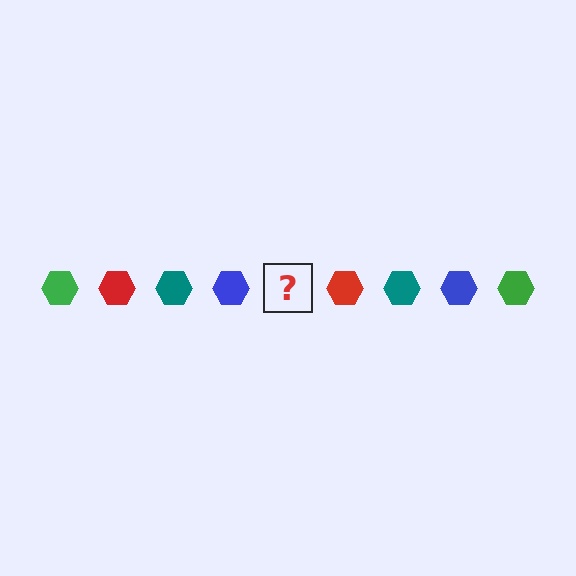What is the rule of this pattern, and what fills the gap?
The rule is that the pattern cycles through green, red, teal, blue hexagons. The gap should be filled with a green hexagon.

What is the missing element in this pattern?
The missing element is a green hexagon.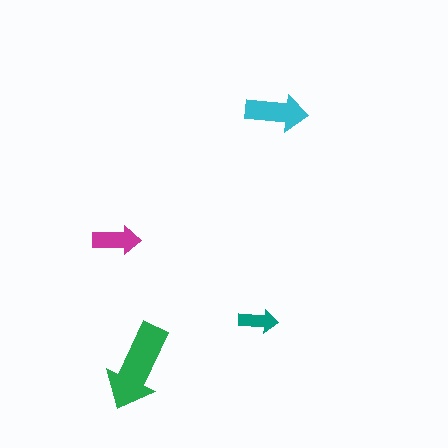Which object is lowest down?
The green arrow is bottommost.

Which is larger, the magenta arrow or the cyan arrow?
The cyan one.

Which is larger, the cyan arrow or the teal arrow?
The cyan one.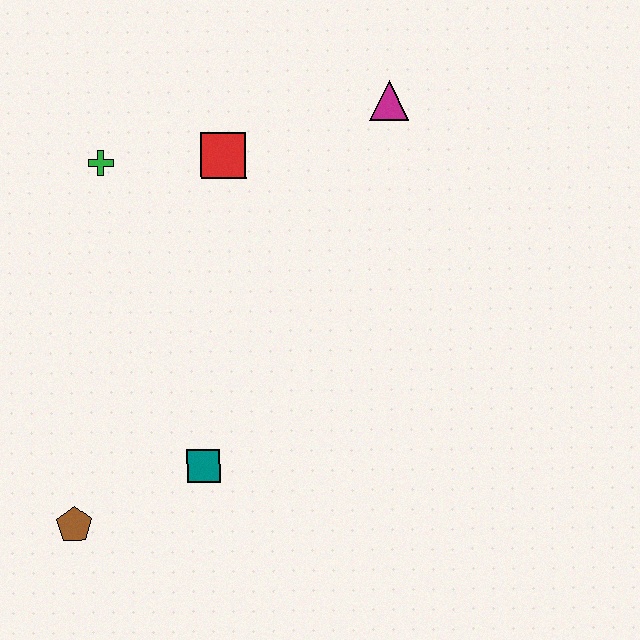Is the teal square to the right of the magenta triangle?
No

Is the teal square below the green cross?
Yes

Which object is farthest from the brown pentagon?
The magenta triangle is farthest from the brown pentagon.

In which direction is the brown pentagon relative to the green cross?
The brown pentagon is below the green cross.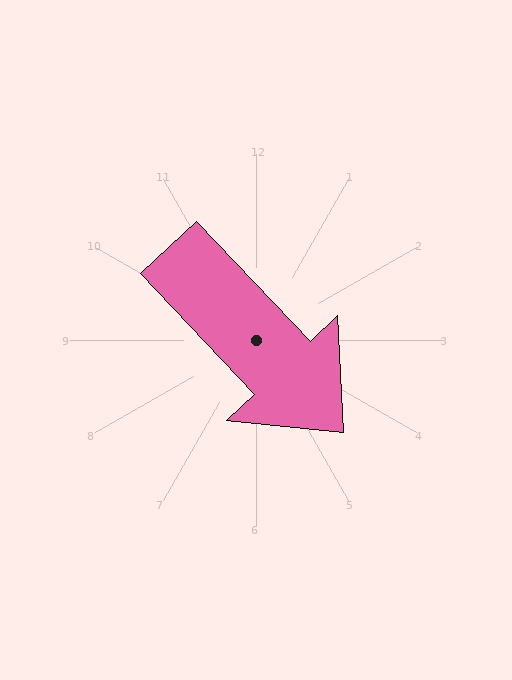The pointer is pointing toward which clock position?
Roughly 5 o'clock.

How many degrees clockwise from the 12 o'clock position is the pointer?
Approximately 137 degrees.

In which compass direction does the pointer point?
Southeast.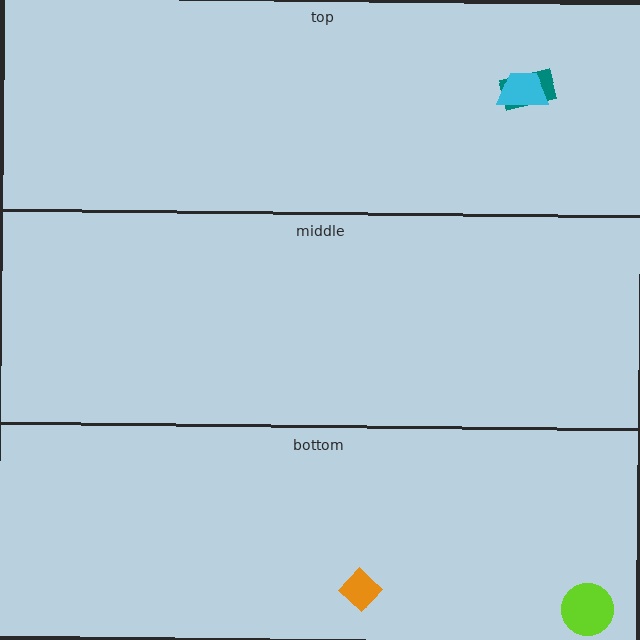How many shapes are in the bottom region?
2.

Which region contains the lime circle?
The bottom region.